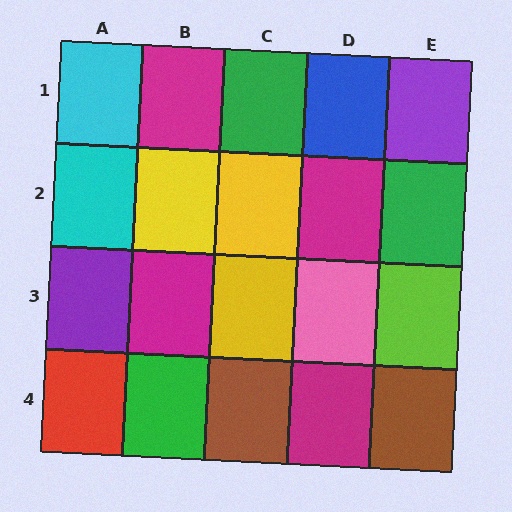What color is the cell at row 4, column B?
Green.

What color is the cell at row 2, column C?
Yellow.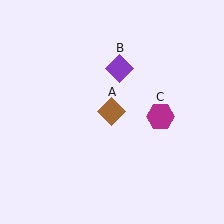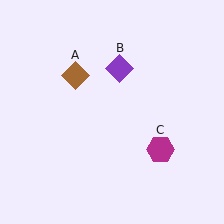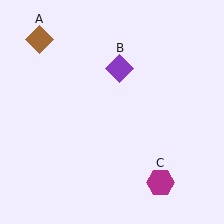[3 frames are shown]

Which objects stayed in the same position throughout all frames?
Purple diamond (object B) remained stationary.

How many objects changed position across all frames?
2 objects changed position: brown diamond (object A), magenta hexagon (object C).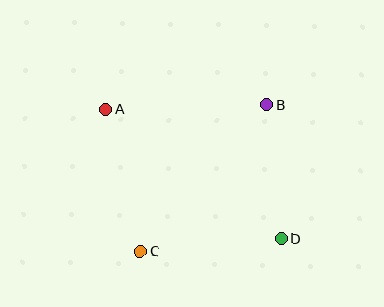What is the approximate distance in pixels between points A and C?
The distance between A and C is approximately 147 pixels.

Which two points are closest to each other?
Points B and D are closest to each other.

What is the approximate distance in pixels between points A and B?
The distance between A and B is approximately 161 pixels.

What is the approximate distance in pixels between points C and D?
The distance between C and D is approximately 141 pixels.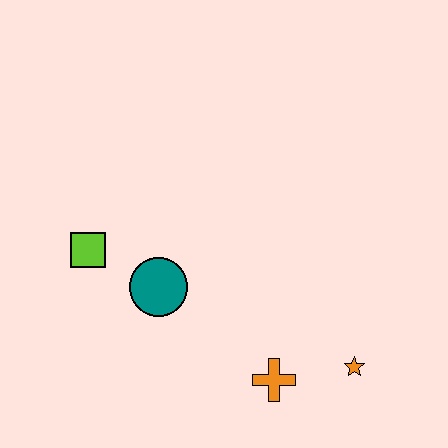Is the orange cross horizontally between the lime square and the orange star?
Yes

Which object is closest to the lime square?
The teal circle is closest to the lime square.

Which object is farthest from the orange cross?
The lime square is farthest from the orange cross.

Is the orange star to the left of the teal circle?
No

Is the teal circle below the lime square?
Yes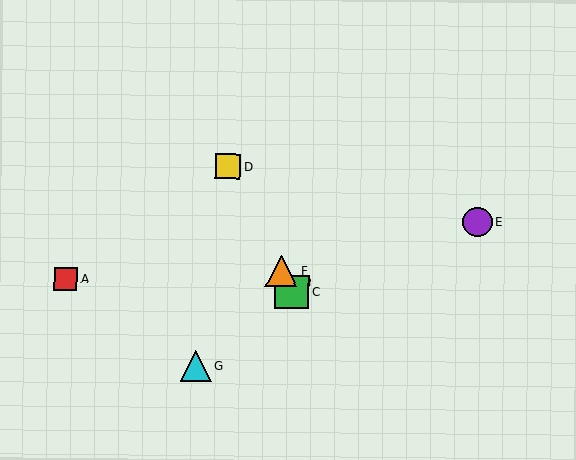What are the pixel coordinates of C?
Object C is at (292, 292).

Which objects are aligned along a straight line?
Objects B, C, D, F are aligned along a straight line.